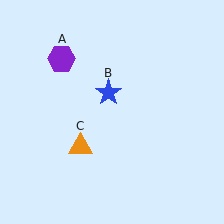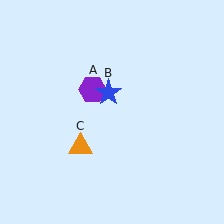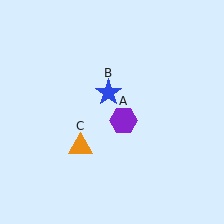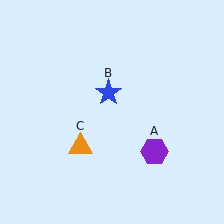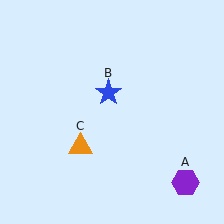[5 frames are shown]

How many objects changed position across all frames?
1 object changed position: purple hexagon (object A).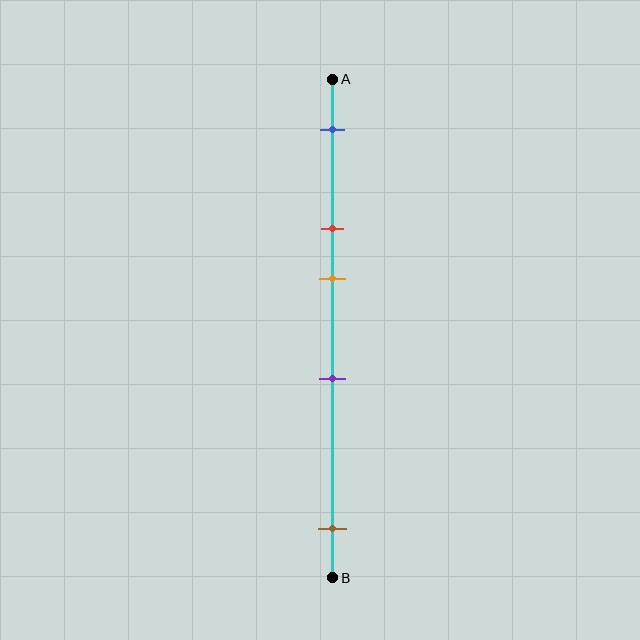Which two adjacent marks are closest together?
The red and orange marks are the closest adjacent pair.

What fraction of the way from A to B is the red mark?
The red mark is approximately 30% (0.3) of the way from A to B.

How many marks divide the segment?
There are 5 marks dividing the segment.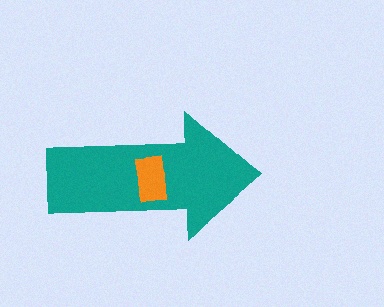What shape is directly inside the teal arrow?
The orange rectangle.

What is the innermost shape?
The orange rectangle.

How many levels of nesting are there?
2.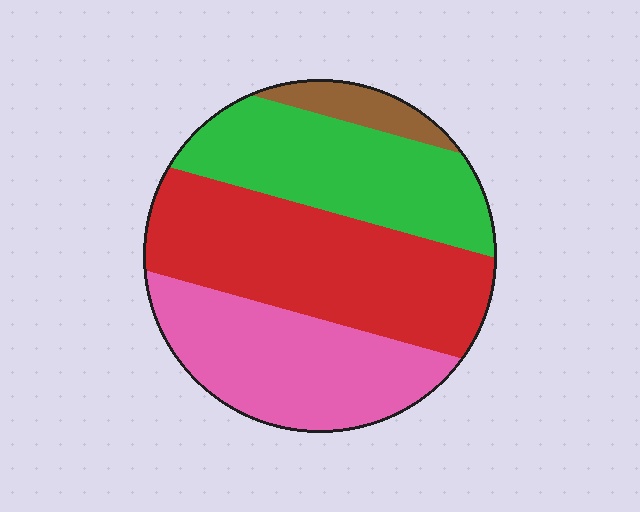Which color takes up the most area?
Red, at roughly 35%.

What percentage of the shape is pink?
Pink covers roughly 30% of the shape.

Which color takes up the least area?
Brown, at roughly 5%.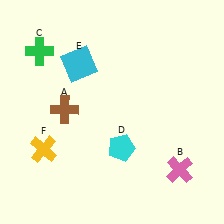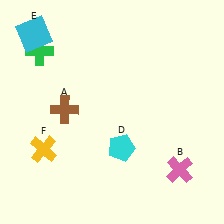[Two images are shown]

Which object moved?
The cyan square (E) moved left.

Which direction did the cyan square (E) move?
The cyan square (E) moved left.